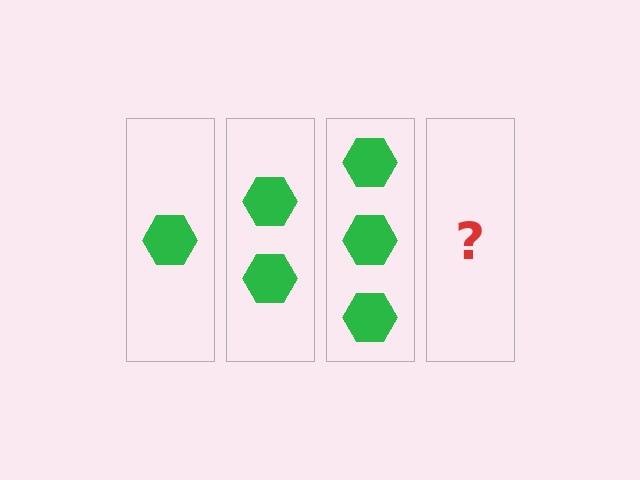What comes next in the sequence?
The next element should be 4 hexagons.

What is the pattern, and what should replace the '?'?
The pattern is that each step adds one more hexagon. The '?' should be 4 hexagons.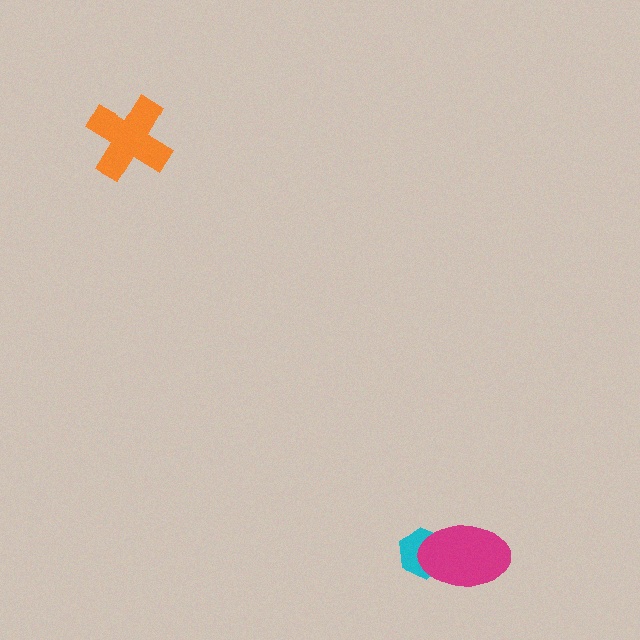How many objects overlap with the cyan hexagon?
1 object overlaps with the cyan hexagon.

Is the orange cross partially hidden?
No, no other shape covers it.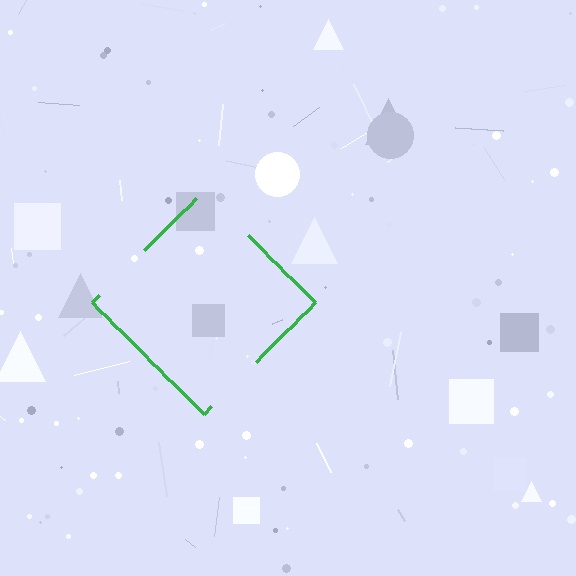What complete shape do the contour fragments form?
The contour fragments form a diamond.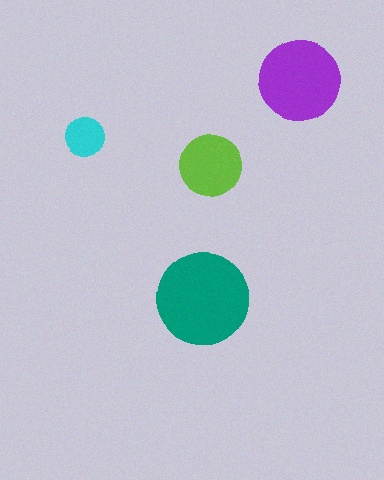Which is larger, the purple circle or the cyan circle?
The purple one.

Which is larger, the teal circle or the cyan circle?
The teal one.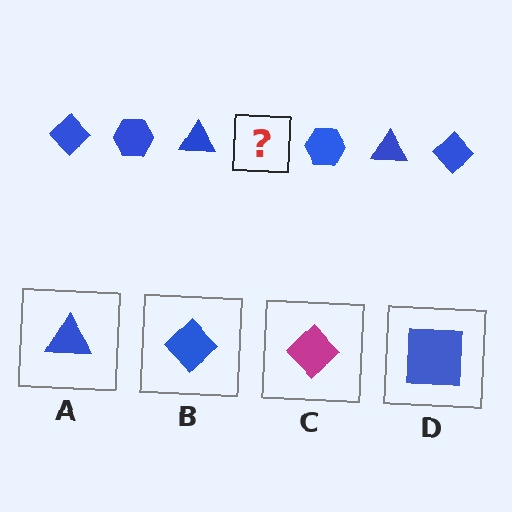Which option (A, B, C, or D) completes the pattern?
B.